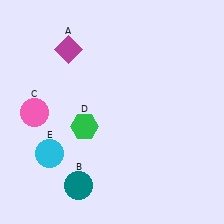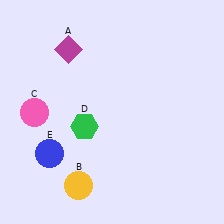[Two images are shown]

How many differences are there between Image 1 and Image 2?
There are 2 differences between the two images.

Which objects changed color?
B changed from teal to yellow. E changed from cyan to blue.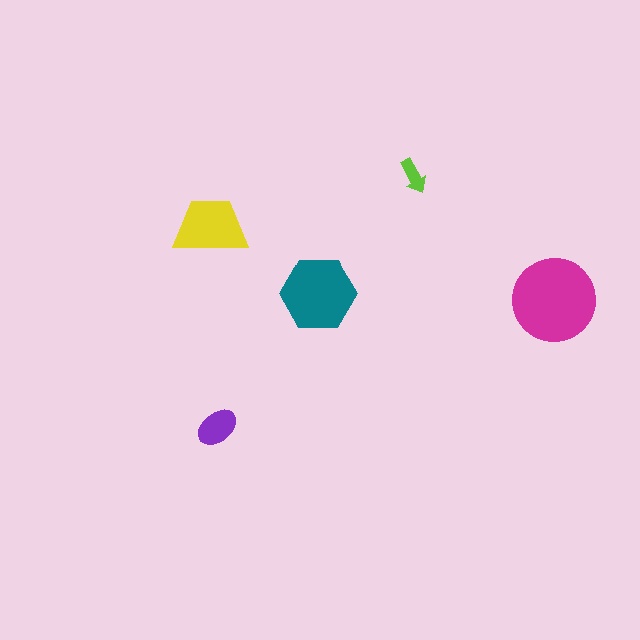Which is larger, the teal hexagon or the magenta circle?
The magenta circle.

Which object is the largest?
The magenta circle.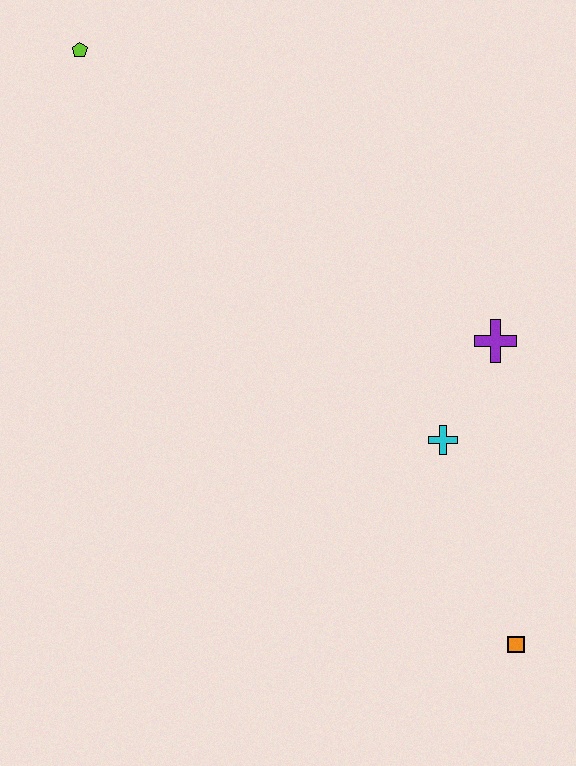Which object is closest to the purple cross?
The cyan cross is closest to the purple cross.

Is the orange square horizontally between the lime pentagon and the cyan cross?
No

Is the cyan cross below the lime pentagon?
Yes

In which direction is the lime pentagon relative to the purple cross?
The lime pentagon is to the left of the purple cross.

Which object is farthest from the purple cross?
The lime pentagon is farthest from the purple cross.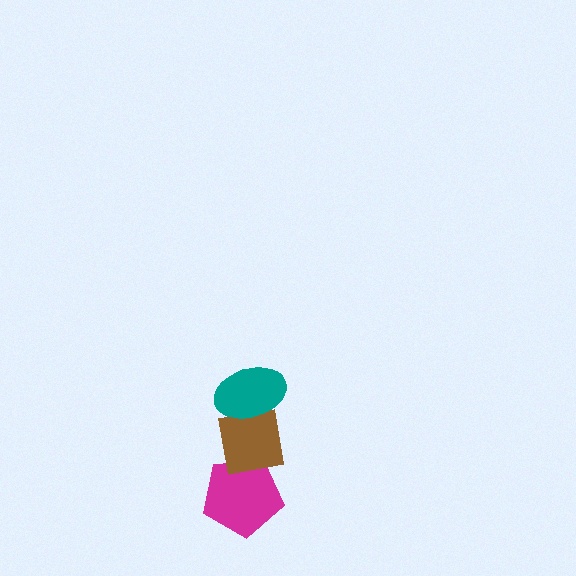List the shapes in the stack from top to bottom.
From top to bottom: the teal ellipse, the brown square, the magenta pentagon.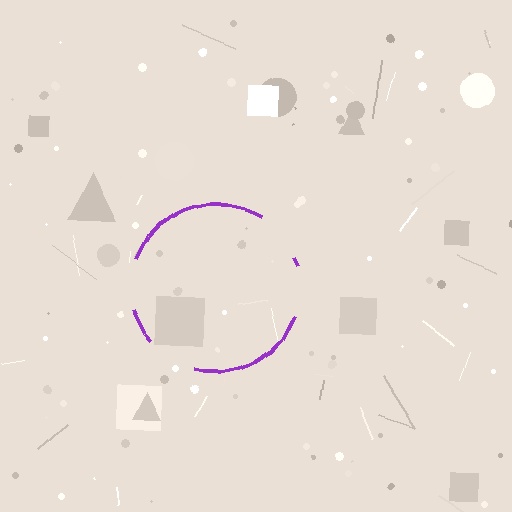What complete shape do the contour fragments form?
The contour fragments form a circle.